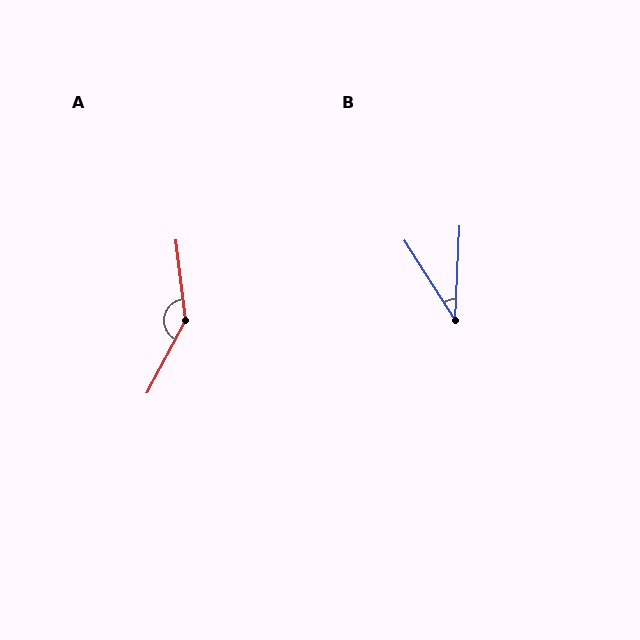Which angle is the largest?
A, at approximately 145 degrees.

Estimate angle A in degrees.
Approximately 145 degrees.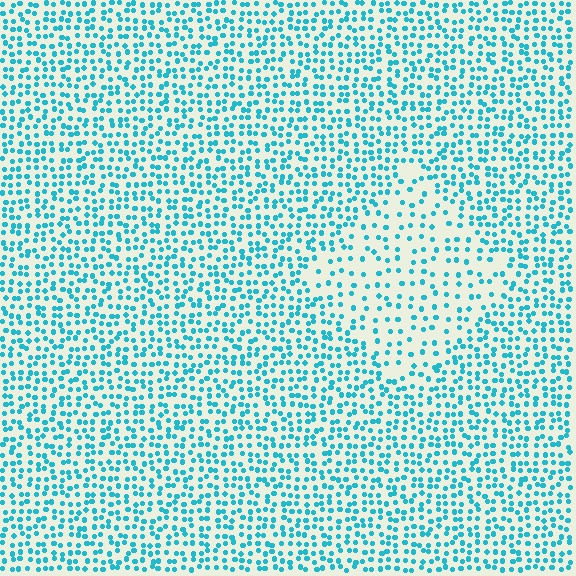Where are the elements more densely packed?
The elements are more densely packed outside the diamond boundary.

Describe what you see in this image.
The image contains small cyan elements arranged at two different densities. A diamond-shaped region is visible where the elements are less densely packed than the surrounding area.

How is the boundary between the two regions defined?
The boundary is defined by a change in element density (approximately 2.0x ratio). All elements are the same color, size, and shape.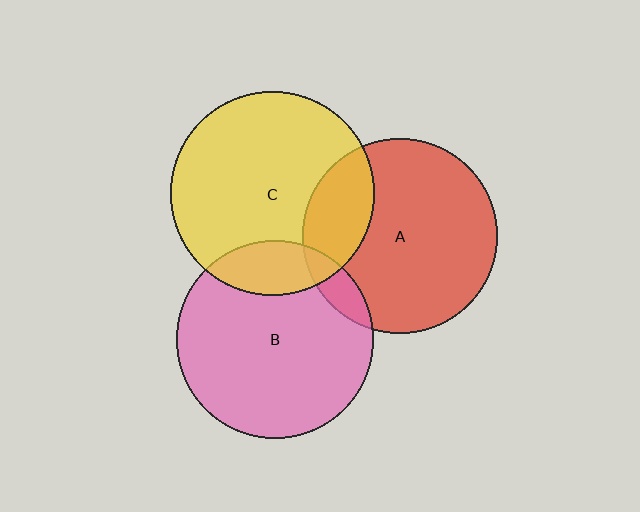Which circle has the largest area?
Circle C (yellow).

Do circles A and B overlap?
Yes.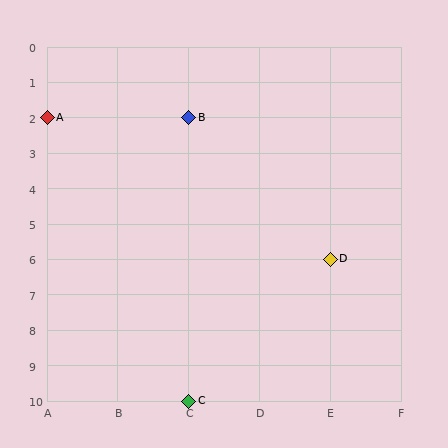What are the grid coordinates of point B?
Point B is at grid coordinates (C, 2).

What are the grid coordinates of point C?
Point C is at grid coordinates (C, 10).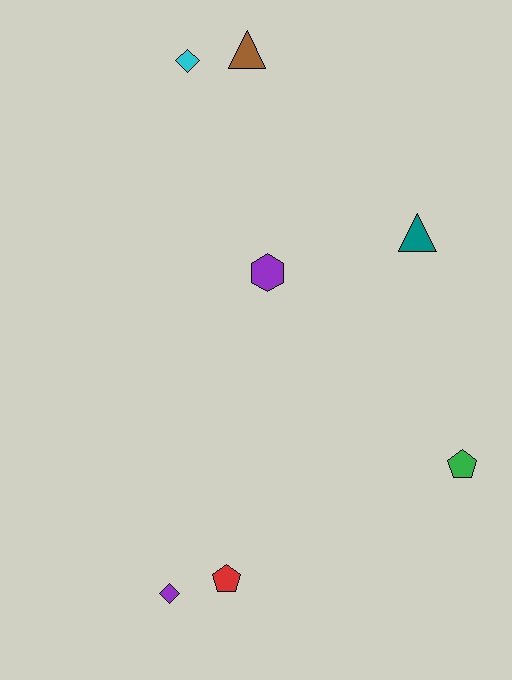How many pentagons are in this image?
There are 2 pentagons.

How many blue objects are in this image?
There are no blue objects.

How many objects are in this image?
There are 7 objects.